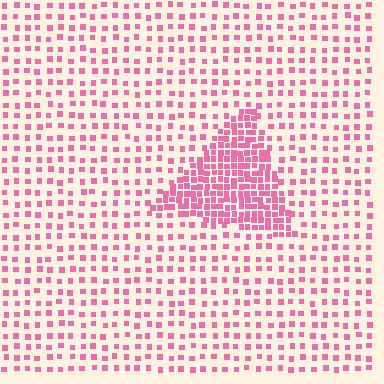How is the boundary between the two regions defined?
The boundary is defined by a change in element density (approximately 2.6x ratio). All elements are the same color, size, and shape.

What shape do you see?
I see a triangle.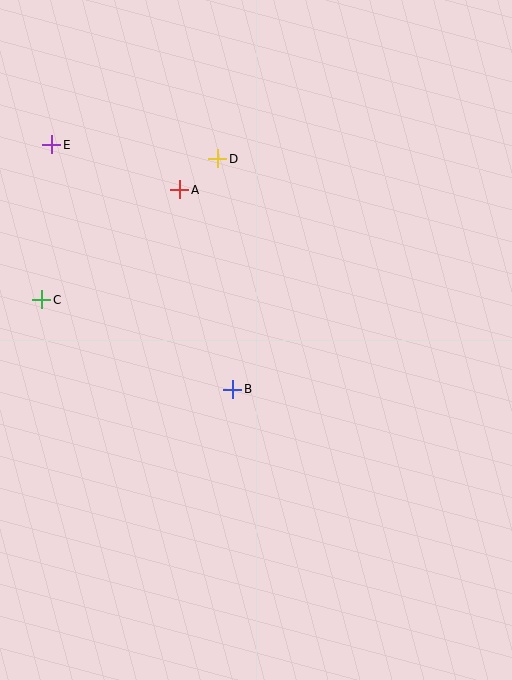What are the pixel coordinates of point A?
Point A is at (180, 190).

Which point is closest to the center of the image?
Point B at (233, 389) is closest to the center.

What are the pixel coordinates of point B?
Point B is at (233, 389).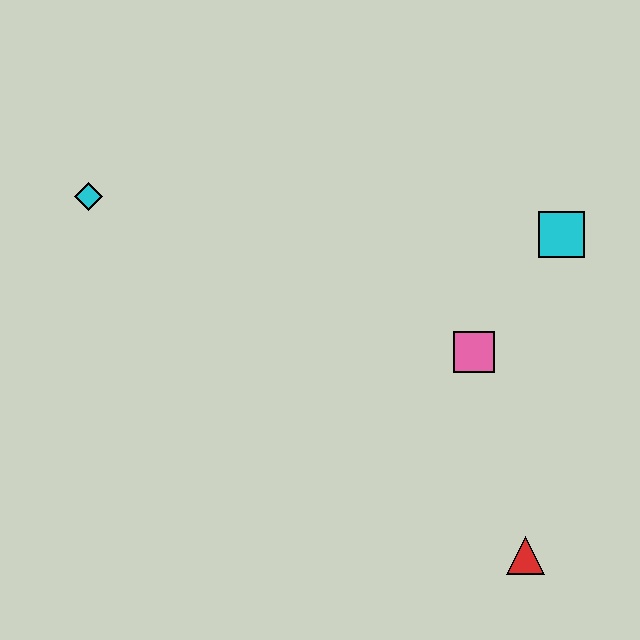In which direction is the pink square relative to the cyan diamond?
The pink square is to the right of the cyan diamond.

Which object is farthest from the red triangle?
The cyan diamond is farthest from the red triangle.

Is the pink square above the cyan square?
No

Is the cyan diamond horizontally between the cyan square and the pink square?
No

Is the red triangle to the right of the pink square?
Yes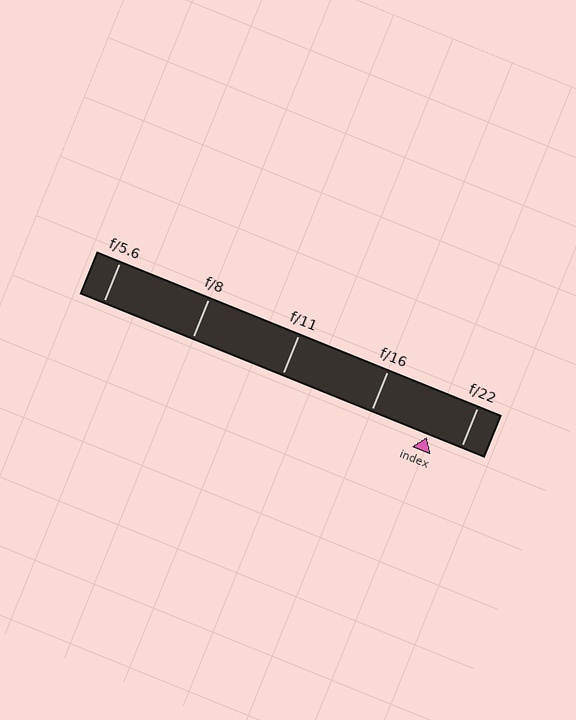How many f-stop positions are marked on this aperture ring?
There are 5 f-stop positions marked.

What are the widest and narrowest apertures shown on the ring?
The widest aperture shown is f/5.6 and the narrowest is f/22.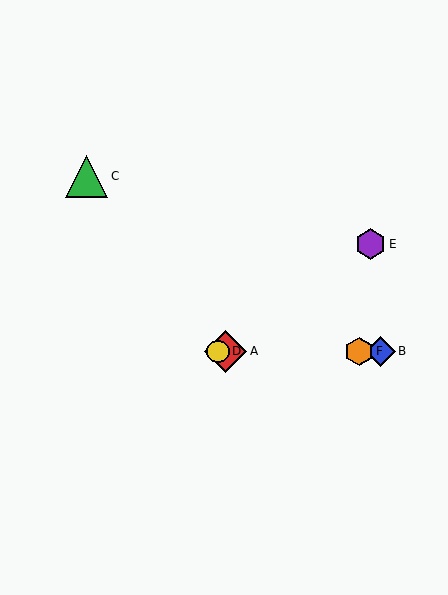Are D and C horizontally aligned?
No, D is at y≈351 and C is at y≈176.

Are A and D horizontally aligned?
Yes, both are at y≈351.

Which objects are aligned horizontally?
Objects A, B, D, F are aligned horizontally.